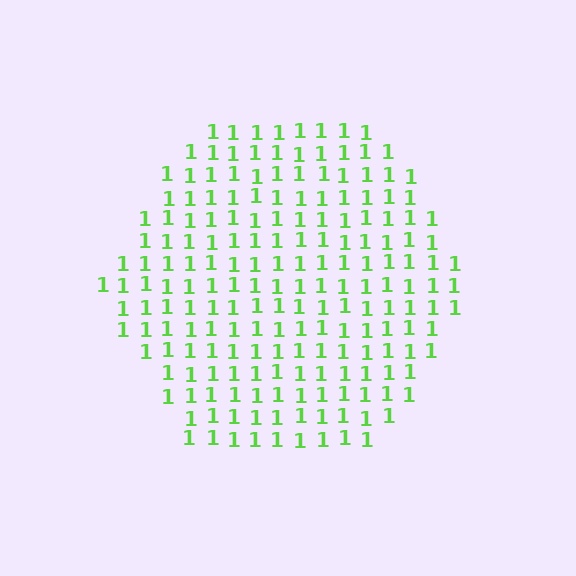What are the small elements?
The small elements are digit 1's.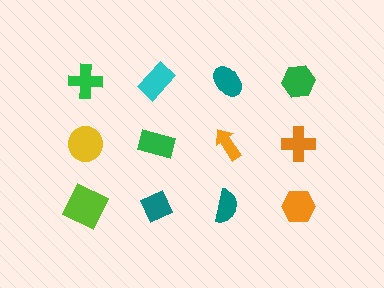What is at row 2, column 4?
An orange cross.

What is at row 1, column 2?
A cyan rectangle.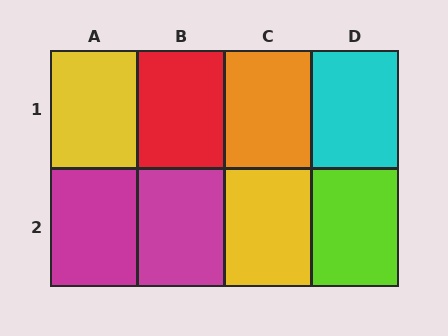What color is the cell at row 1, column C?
Orange.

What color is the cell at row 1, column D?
Cyan.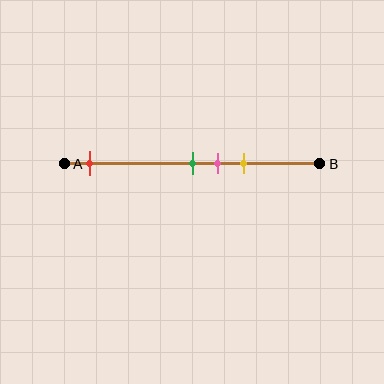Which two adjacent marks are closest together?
The green and pink marks are the closest adjacent pair.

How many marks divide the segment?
There are 4 marks dividing the segment.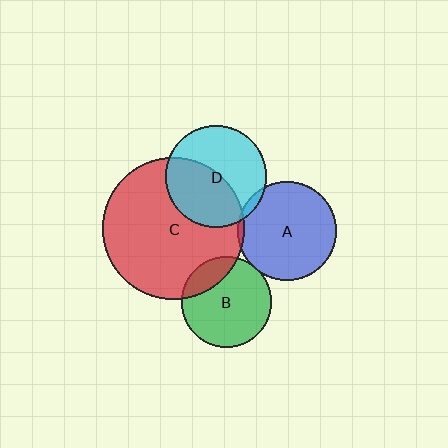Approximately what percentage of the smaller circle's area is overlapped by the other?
Approximately 5%.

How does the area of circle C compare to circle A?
Approximately 2.1 times.